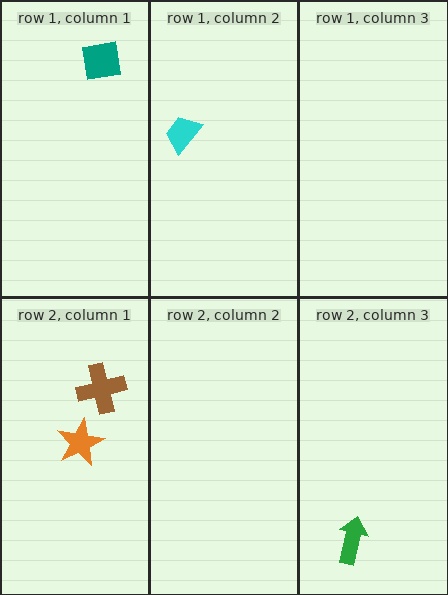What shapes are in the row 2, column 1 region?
The orange star, the brown cross.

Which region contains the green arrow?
The row 2, column 3 region.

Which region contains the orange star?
The row 2, column 1 region.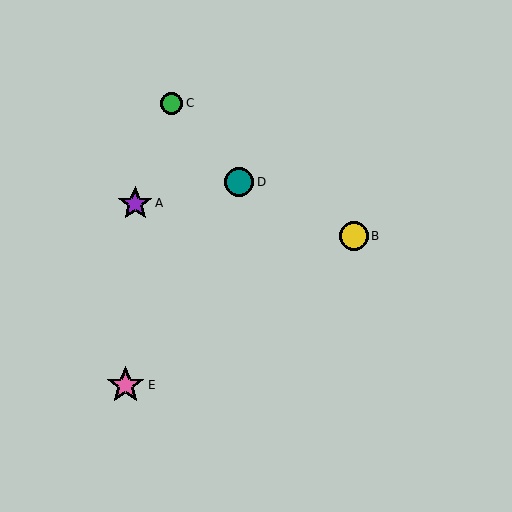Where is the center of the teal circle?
The center of the teal circle is at (239, 182).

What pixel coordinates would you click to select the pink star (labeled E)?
Click at (126, 385) to select the pink star E.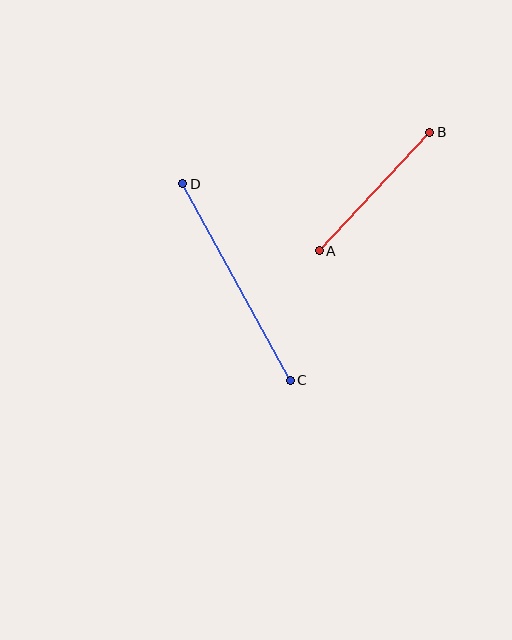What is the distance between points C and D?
The distance is approximately 224 pixels.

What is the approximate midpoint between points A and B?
The midpoint is at approximately (374, 191) pixels.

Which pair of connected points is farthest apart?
Points C and D are farthest apart.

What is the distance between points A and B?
The distance is approximately 162 pixels.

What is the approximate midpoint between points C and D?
The midpoint is at approximately (236, 282) pixels.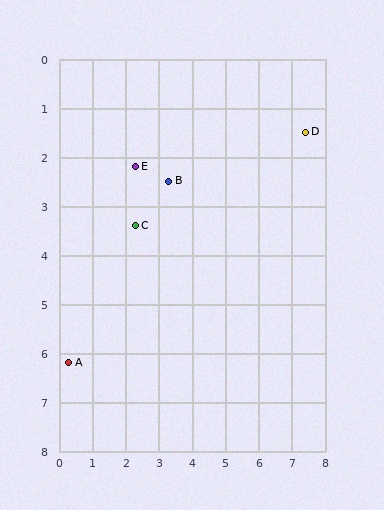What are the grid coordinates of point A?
Point A is at approximately (0.3, 6.2).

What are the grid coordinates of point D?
Point D is at approximately (7.4, 1.5).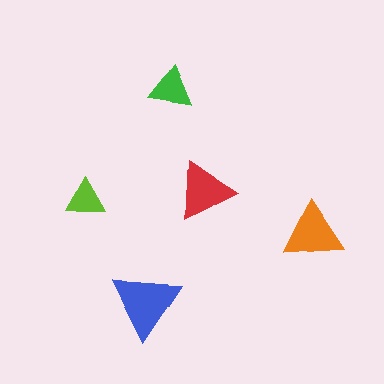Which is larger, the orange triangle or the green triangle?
The orange one.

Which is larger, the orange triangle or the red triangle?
The orange one.